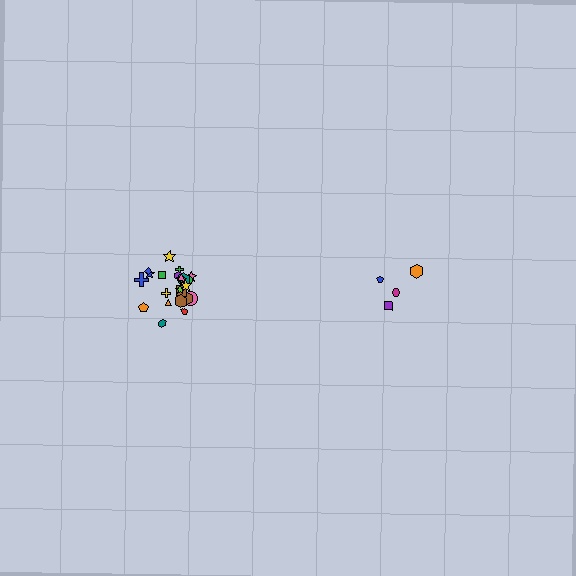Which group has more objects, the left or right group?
The left group.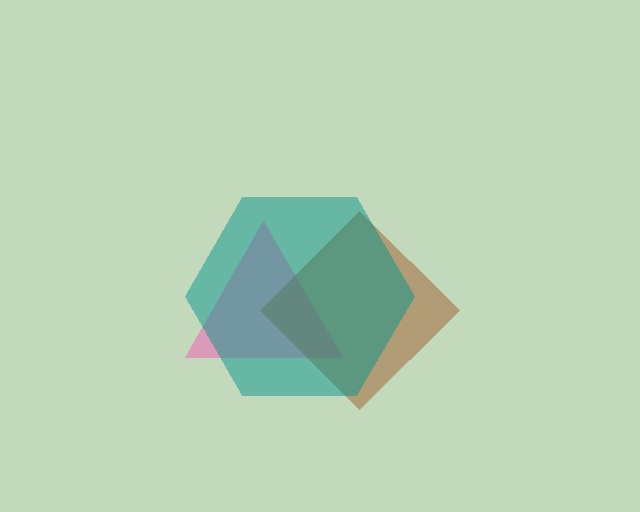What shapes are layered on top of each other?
The layered shapes are: a pink triangle, a brown diamond, a teal hexagon.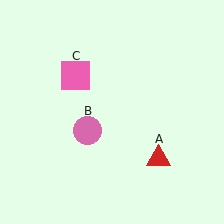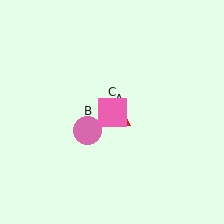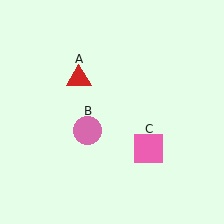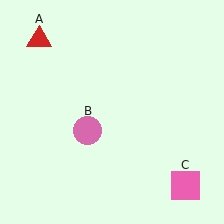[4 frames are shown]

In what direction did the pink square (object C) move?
The pink square (object C) moved down and to the right.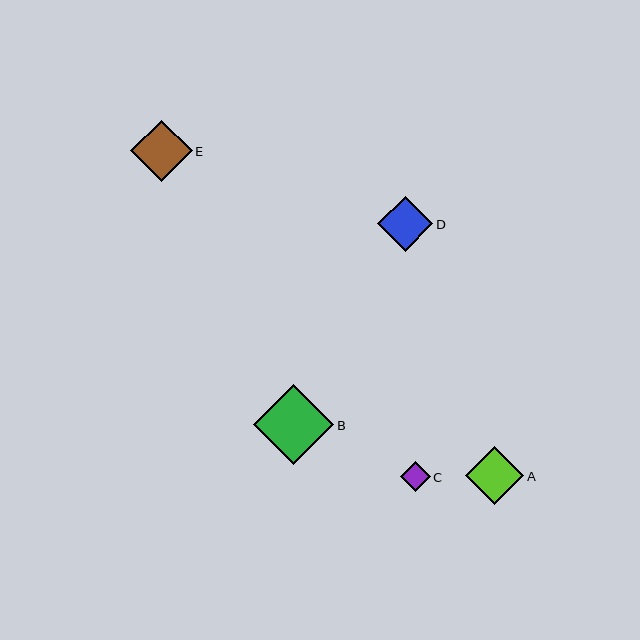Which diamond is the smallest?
Diamond C is the smallest with a size of approximately 30 pixels.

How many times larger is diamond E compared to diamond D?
Diamond E is approximately 1.1 times the size of diamond D.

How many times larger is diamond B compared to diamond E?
Diamond B is approximately 1.3 times the size of diamond E.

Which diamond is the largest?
Diamond B is the largest with a size of approximately 80 pixels.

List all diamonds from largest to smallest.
From largest to smallest: B, E, A, D, C.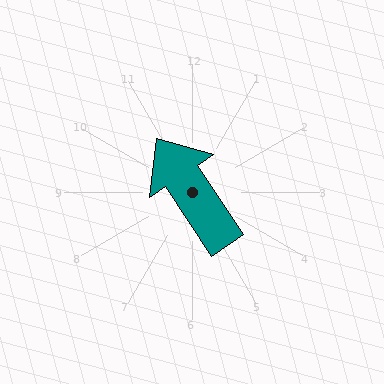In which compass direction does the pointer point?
Northwest.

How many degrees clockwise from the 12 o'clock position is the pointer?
Approximately 326 degrees.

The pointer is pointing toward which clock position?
Roughly 11 o'clock.